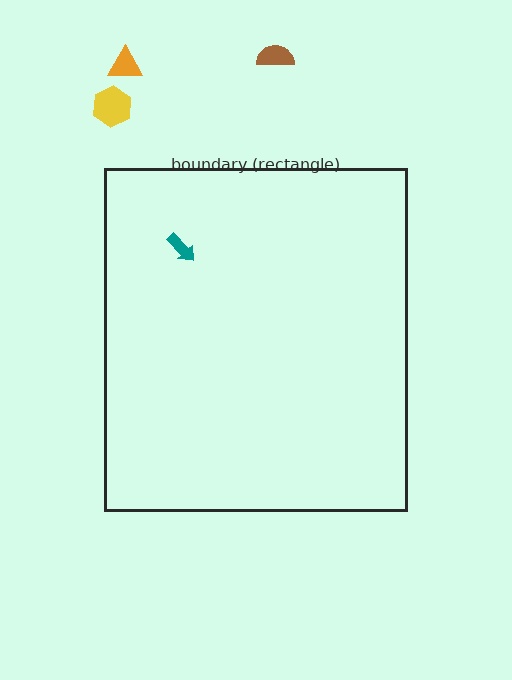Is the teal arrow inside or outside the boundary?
Inside.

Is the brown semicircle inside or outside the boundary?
Outside.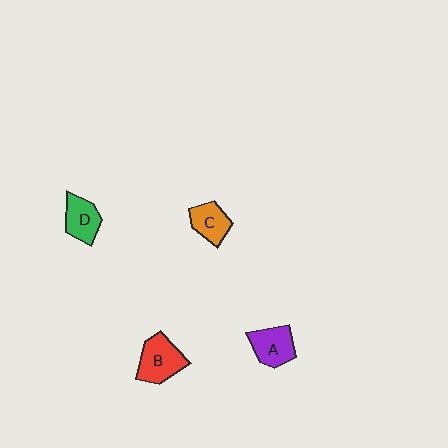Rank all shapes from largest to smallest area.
From largest to smallest: B (red), A (purple), D (green), C (orange).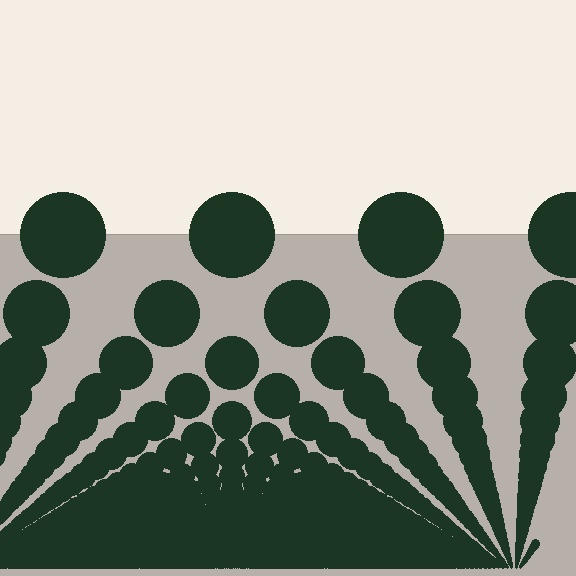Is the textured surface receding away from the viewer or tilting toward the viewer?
The surface appears to tilt toward the viewer. Texture elements get larger and sparser toward the top.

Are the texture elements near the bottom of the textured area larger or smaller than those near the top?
Smaller. The gradient is inverted — elements near the bottom are smaller and denser.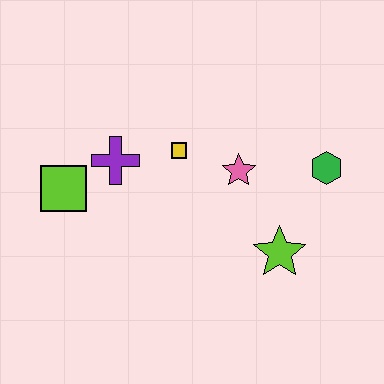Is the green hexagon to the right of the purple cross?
Yes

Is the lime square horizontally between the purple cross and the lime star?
No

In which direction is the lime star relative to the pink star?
The lime star is below the pink star.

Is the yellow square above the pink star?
Yes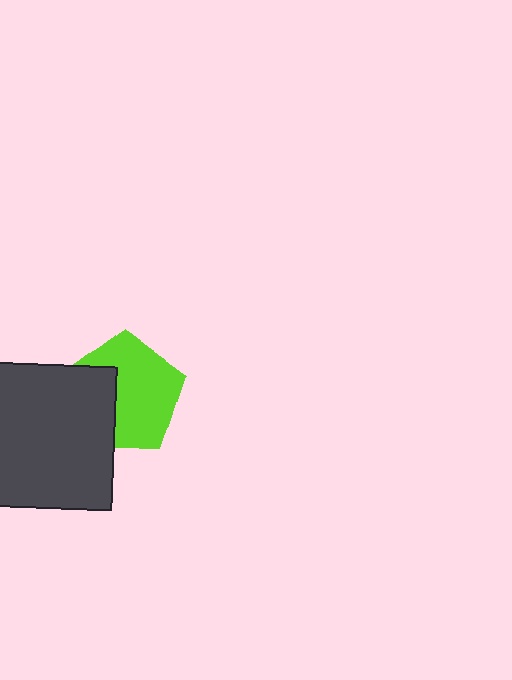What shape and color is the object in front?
The object in front is a dark gray square.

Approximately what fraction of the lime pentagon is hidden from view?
Roughly 36% of the lime pentagon is hidden behind the dark gray square.